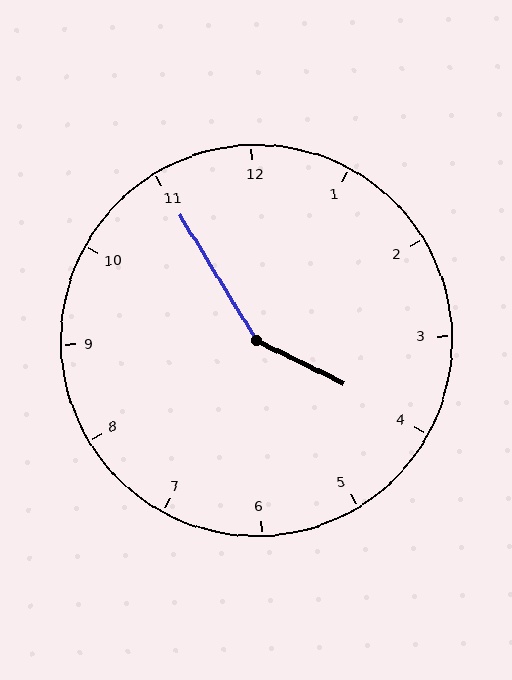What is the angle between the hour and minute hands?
Approximately 148 degrees.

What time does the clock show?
3:55.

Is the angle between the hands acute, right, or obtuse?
It is obtuse.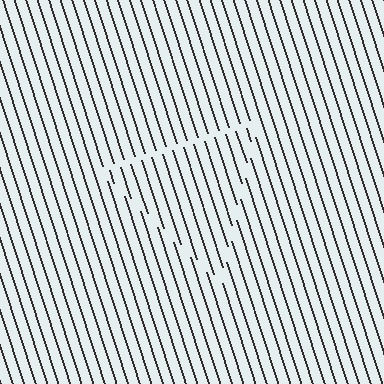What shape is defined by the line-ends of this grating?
An illusory triangle. The interior of the shape contains the same grating, shifted by half a period — the contour is defined by the phase discontinuity where line-ends from the inner and outer gratings abut.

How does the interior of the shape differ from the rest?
The interior of the shape contains the same grating, shifted by half a period — the contour is defined by the phase discontinuity where line-ends from the inner and outer gratings abut.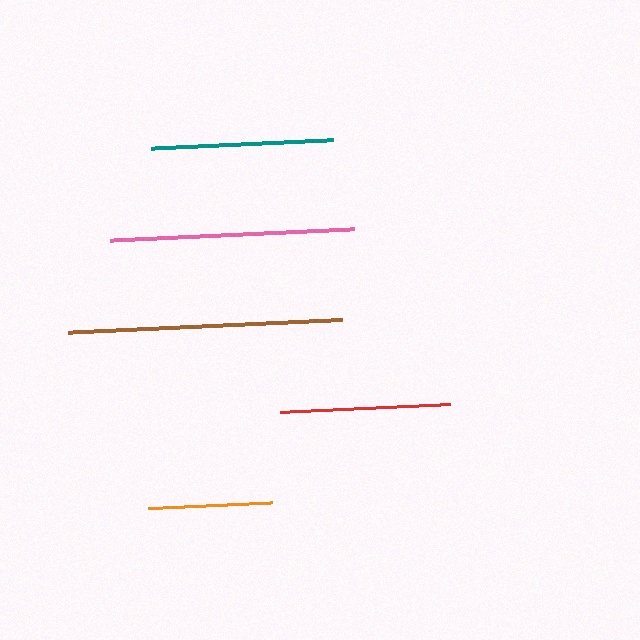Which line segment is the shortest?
The orange line is the shortest at approximately 125 pixels.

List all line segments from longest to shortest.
From longest to shortest: brown, pink, teal, red, orange.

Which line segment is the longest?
The brown line is the longest at approximately 274 pixels.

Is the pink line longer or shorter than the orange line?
The pink line is longer than the orange line.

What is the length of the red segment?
The red segment is approximately 170 pixels long.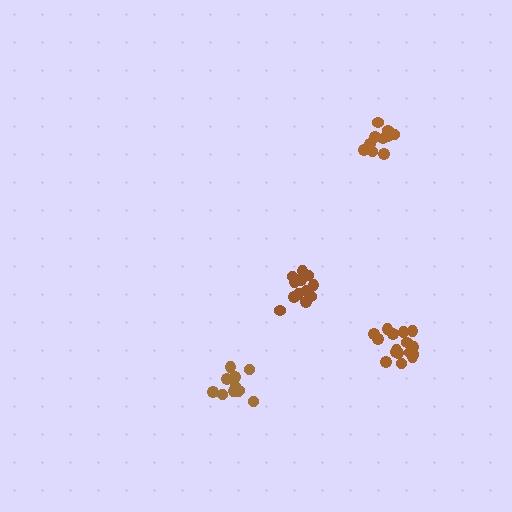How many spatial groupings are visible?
There are 4 spatial groupings.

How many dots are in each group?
Group 1: 11 dots, Group 2: 16 dots, Group 3: 10 dots, Group 4: 13 dots (50 total).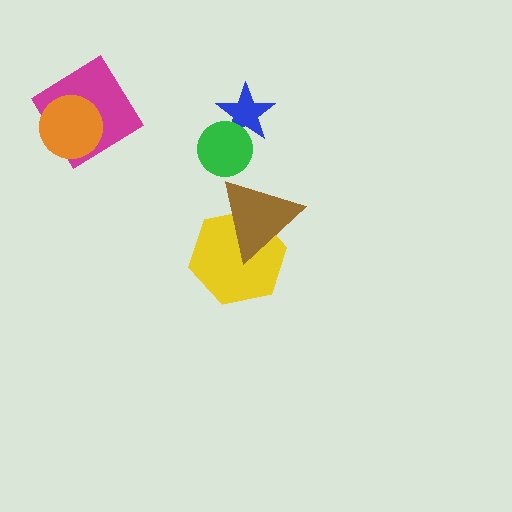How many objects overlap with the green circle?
1 object overlaps with the green circle.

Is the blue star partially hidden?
Yes, it is partially covered by another shape.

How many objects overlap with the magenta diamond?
1 object overlaps with the magenta diamond.